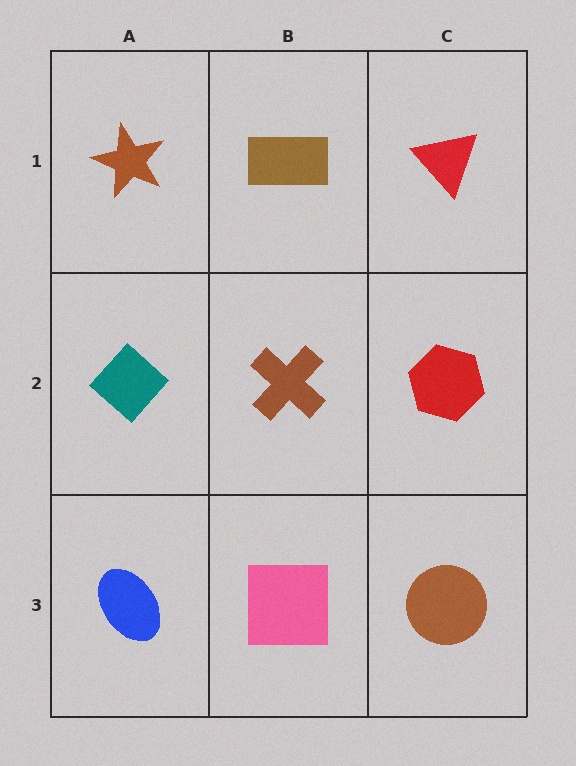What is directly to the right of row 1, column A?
A brown rectangle.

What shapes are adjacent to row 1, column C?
A red hexagon (row 2, column C), a brown rectangle (row 1, column B).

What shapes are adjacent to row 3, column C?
A red hexagon (row 2, column C), a pink square (row 3, column B).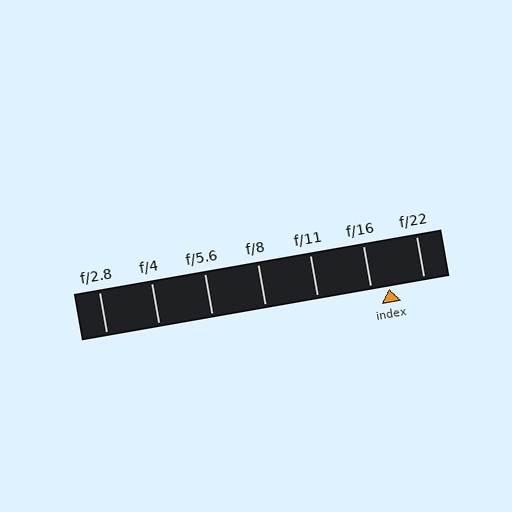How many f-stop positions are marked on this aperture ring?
There are 7 f-stop positions marked.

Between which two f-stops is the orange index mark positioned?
The index mark is between f/16 and f/22.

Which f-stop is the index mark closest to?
The index mark is closest to f/16.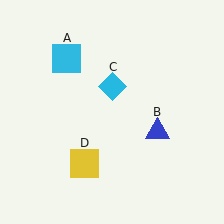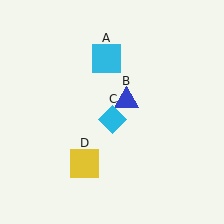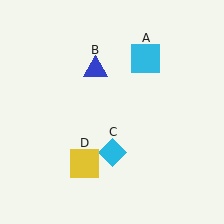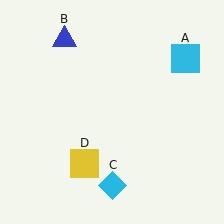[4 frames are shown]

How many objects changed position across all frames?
3 objects changed position: cyan square (object A), blue triangle (object B), cyan diamond (object C).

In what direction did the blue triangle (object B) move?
The blue triangle (object B) moved up and to the left.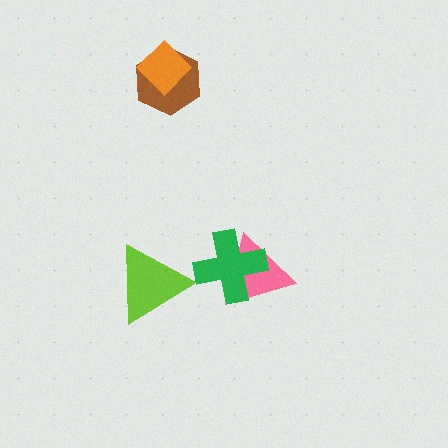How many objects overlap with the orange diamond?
1 object overlaps with the orange diamond.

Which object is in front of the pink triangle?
The green cross is in front of the pink triangle.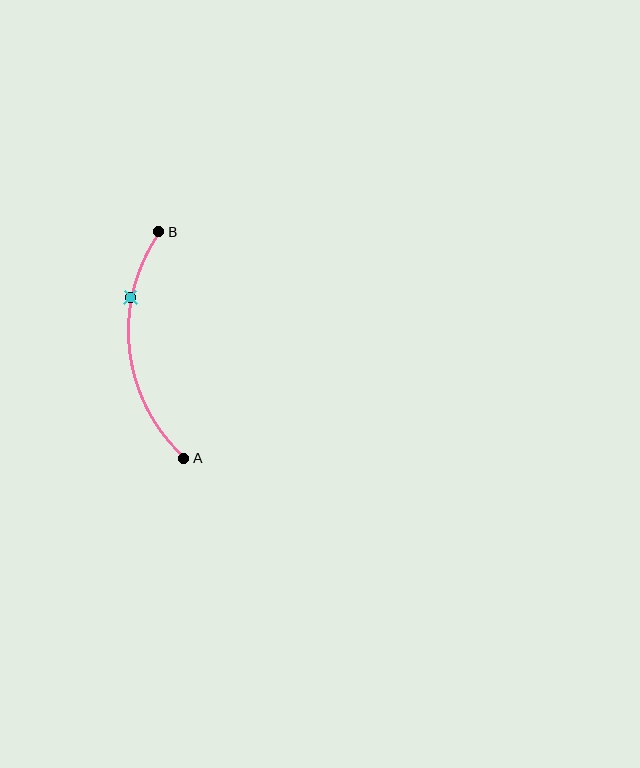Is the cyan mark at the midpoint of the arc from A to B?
No. The cyan mark lies on the arc but is closer to endpoint B. The arc midpoint would be at the point on the curve equidistant along the arc from both A and B.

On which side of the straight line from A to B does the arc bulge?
The arc bulges to the left of the straight line connecting A and B.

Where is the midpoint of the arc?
The arc midpoint is the point on the curve farthest from the straight line joining A and B. It sits to the left of that line.